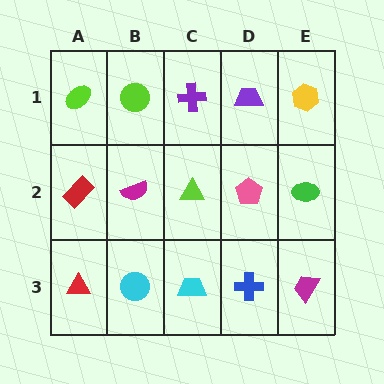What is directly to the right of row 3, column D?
A magenta trapezoid.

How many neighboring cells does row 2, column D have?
4.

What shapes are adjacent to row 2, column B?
A lime circle (row 1, column B), a cyan circle (row 3, column B), a red rectangle (row 2, column A), a lime triangle (row 2, column C).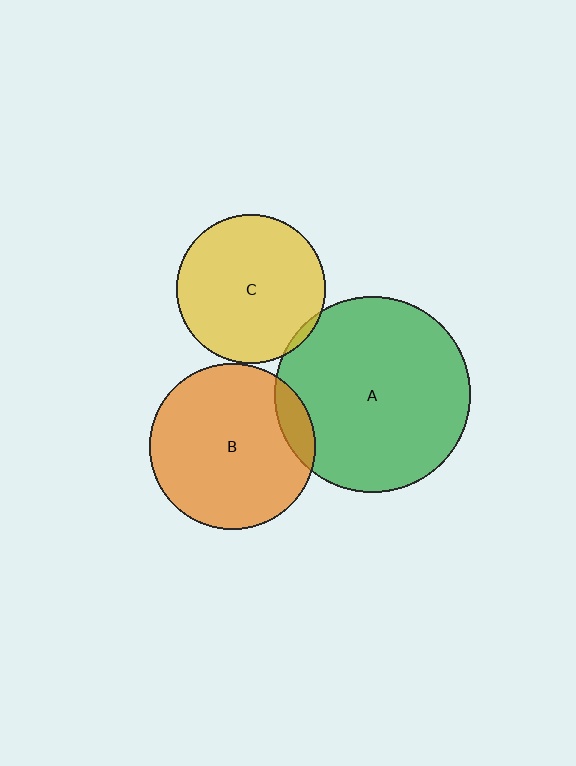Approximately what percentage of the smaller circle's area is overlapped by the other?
Approximately 5%.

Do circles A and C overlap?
Yes.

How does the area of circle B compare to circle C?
Approximately 1.2 times.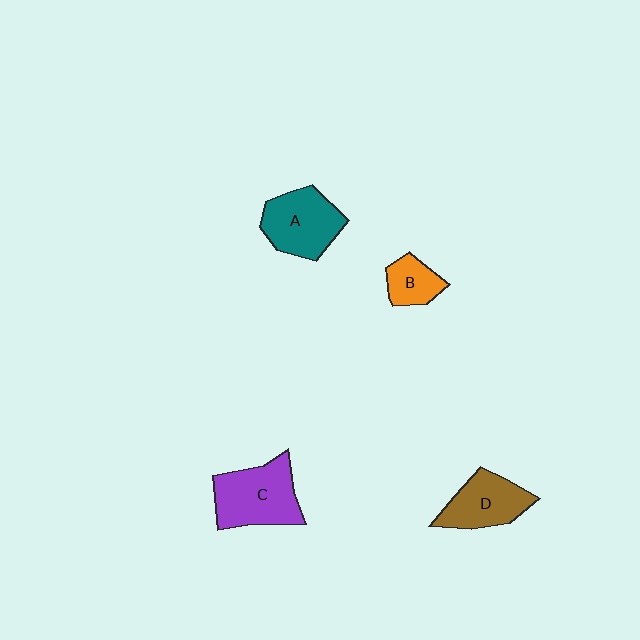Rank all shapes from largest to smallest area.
From largest to smallest: C (purple), A (teal), D (brown), B (orange).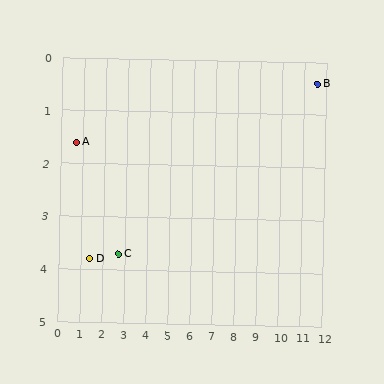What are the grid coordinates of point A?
Point A is at approximately (0.7, 1.6).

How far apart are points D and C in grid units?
Points D and C are about 1.3 grid units apart.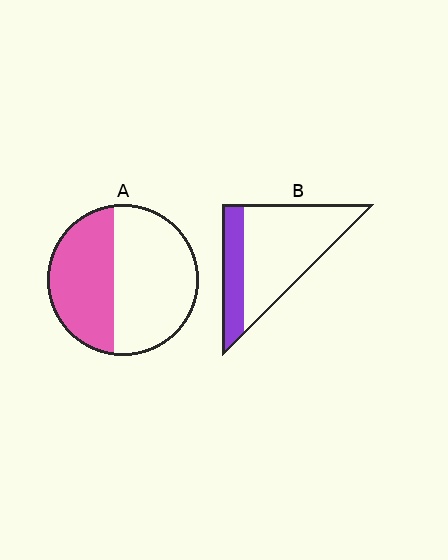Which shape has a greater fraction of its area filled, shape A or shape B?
Shape A.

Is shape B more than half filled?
No.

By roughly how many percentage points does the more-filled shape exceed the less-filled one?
By roughly 15 percentage points (A over B).